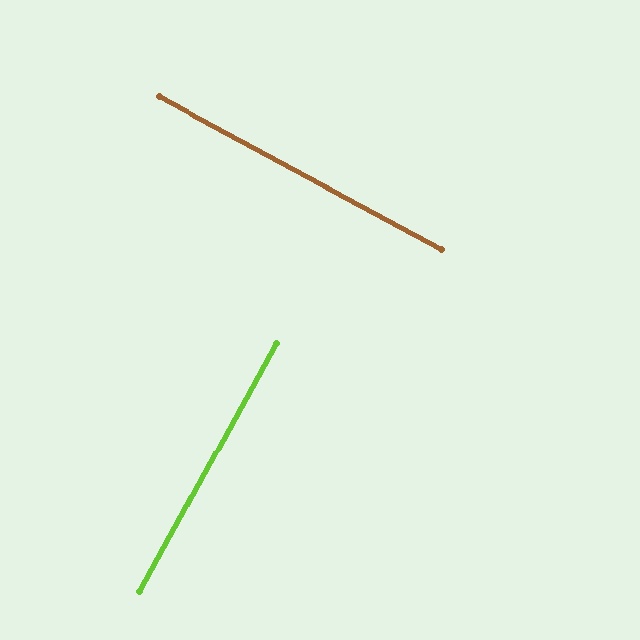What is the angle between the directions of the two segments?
Approximately 89 degrees.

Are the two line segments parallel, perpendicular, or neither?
Perpendicular — they meet at approximately 89°.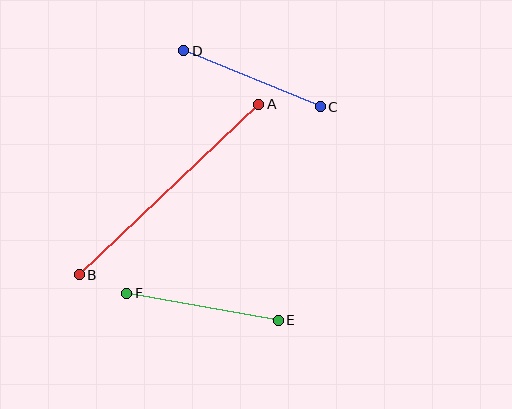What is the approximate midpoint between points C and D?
The midpoint is at approximately (252, 79) pixels.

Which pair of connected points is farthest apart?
Points A and B are farthest apart.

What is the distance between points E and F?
The distance is approximately 154 pixels.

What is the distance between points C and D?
The distance is approximately 148 pixels.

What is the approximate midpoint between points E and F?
The midpoint is at approximately (203, 307) pixels.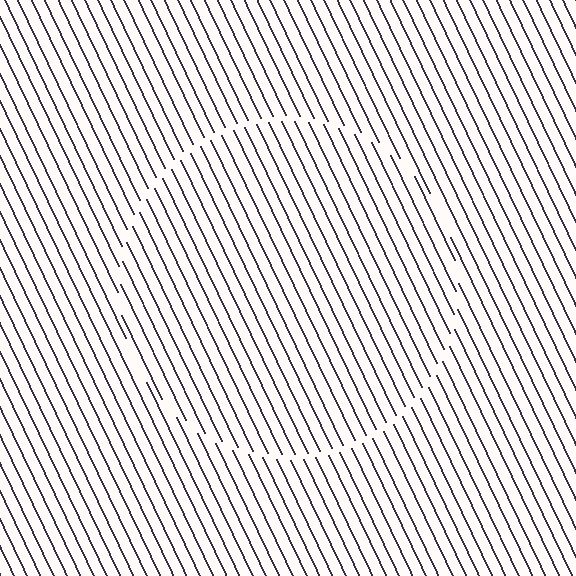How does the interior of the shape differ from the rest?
The interior of the shape contains the same grating, shifted by half a period — the contour is defined by the phase discontinuity where line-ends from the inner and outer gratings abut.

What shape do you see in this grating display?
An illusory circle. The interior of the shape contains the same grating, shifted by half a period — the contour is defined by the phase discontinuity where line-ends from the inner and outer gratings abut.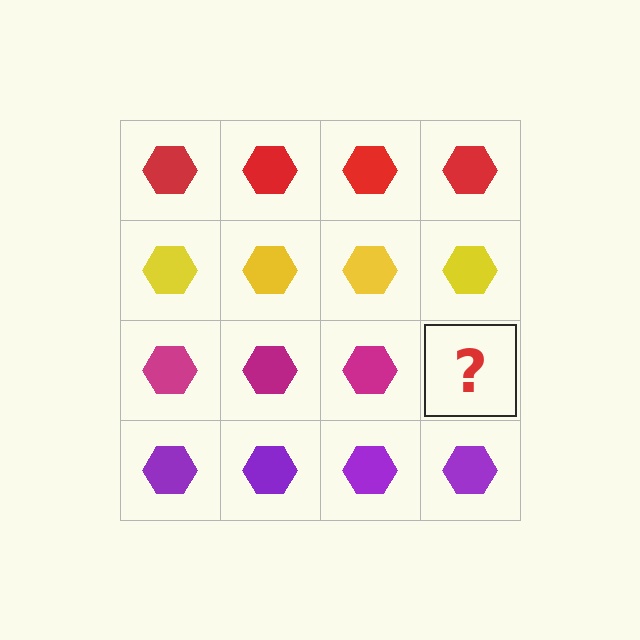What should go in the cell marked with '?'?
The missing cell should contain a magenta hexagon.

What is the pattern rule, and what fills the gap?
The rule is that each row has a consistent color. The gap should be filled with a magenta hexagon.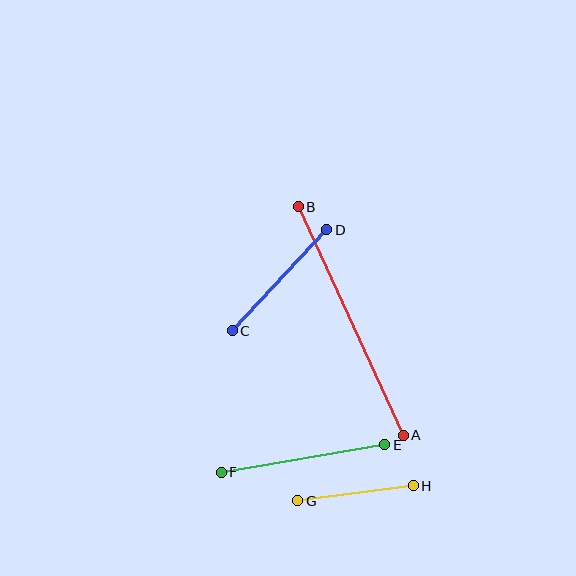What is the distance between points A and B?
The distance is approximately 251 pixels.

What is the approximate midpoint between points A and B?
The midpoint is at approximately (351, 321) pixels.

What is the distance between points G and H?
The distance is approximately 117 pixels.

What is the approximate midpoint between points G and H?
The midpoint is at approximately (356, 493) pixels.